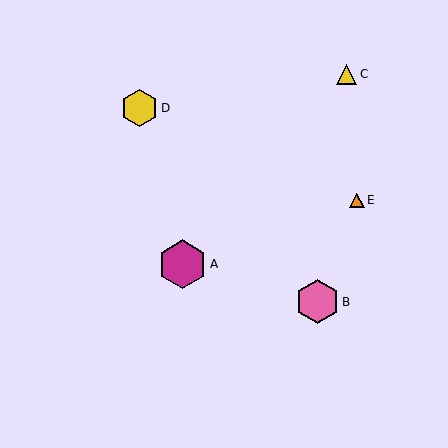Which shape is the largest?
The magenta hexagon (labeled A) is the largest.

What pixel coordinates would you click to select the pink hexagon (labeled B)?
Click at (317, 302) to select the pink hexagon B.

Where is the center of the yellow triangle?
The center of the yellow triangle is at (347, 74).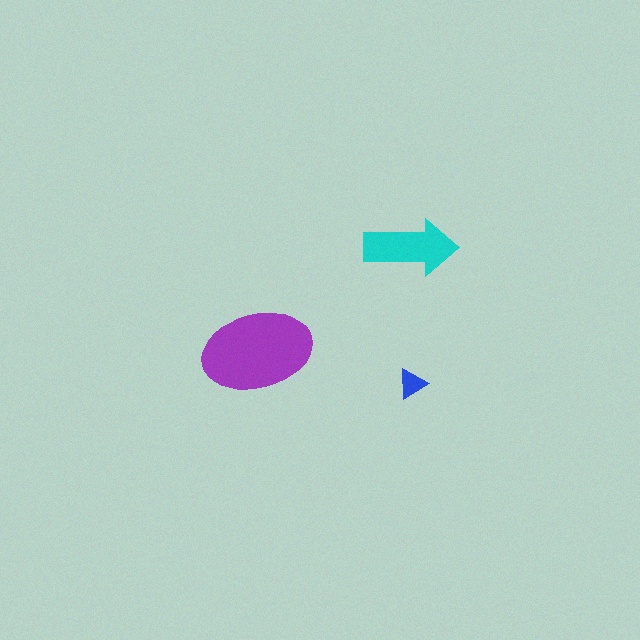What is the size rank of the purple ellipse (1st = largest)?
1st.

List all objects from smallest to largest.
The blue triangle, the cyan arrow, the purple ellipse.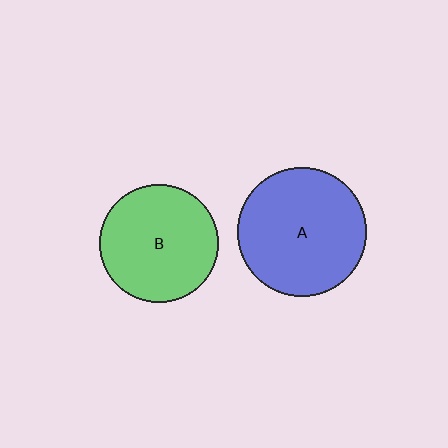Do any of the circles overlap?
No, none of the circles overlap.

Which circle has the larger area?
Circle A (blue).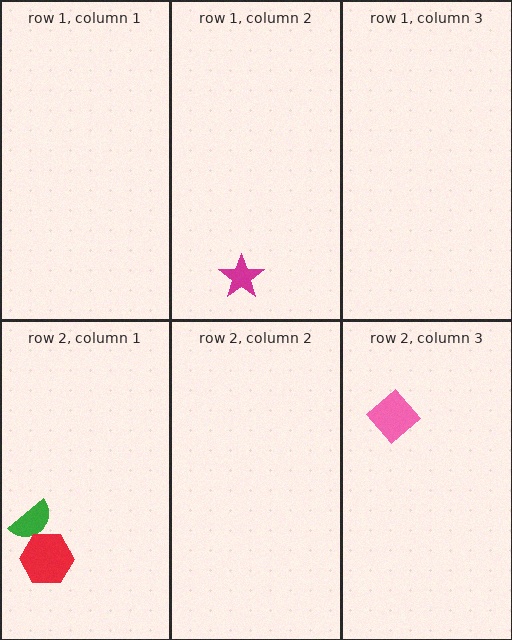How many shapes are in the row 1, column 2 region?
1.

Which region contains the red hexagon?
The row 2, column 1 region.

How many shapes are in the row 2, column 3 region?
1.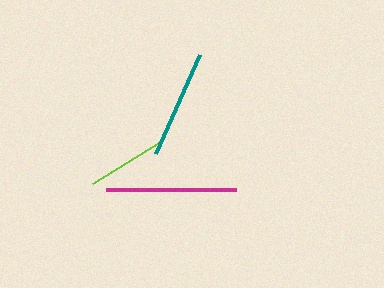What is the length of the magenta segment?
The magenta segment is approximately 130 pixels long.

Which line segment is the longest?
The magenta line is the longest at approximately 130 pixels.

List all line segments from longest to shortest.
From longest to shortest: magenta, teal, lime.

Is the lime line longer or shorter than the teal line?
The teal line is longer than the lime line.